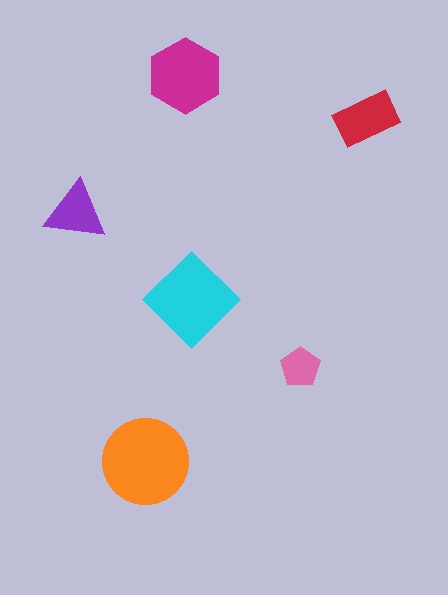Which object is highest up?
The magenta hexagon is topmost.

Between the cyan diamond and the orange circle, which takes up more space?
The orange circle.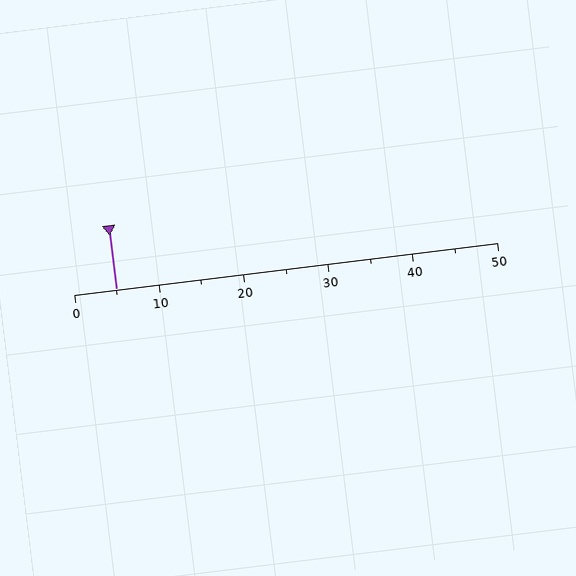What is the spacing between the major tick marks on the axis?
The major ticks are spaced 10 apart.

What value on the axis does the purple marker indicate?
The marker indicates approximately 5.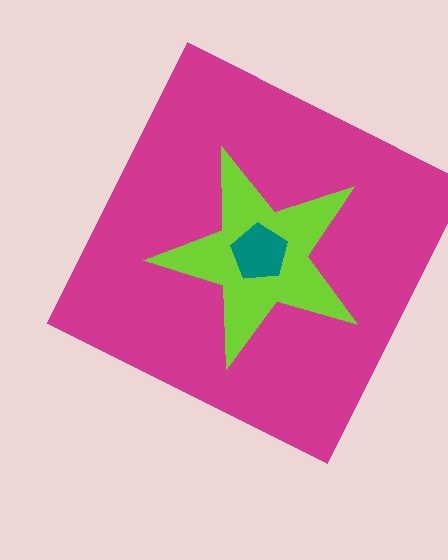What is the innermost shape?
The teal pentagon.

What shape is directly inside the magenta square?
The lime star.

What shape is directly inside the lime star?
The teal pentagon.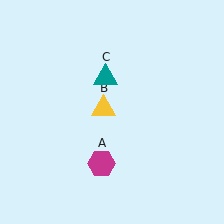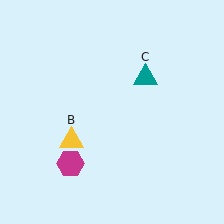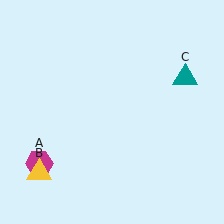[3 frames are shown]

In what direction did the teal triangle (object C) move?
The teal triangle (object C) moved right.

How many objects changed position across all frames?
3 objects changed position: magenta hexagon (object A), yellow triangle (object B), teal triangle (object C).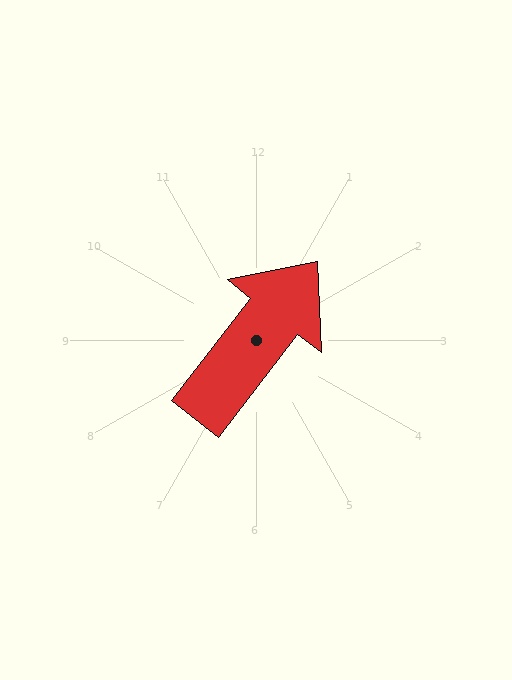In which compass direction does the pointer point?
Northeast.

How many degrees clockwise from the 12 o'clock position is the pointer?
Approximately 38 degrees.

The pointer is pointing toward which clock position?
Roughly 1 o'clock.